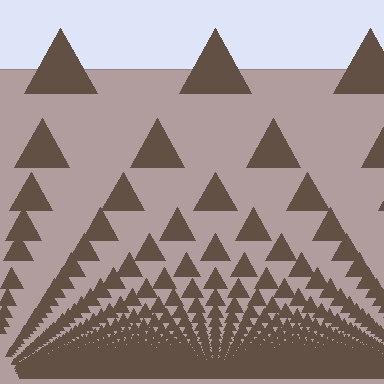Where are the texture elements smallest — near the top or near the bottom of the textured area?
Near the bottom.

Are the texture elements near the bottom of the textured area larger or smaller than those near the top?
Smaller. The gradient is inverted — elements near the bottom are smaller and denser.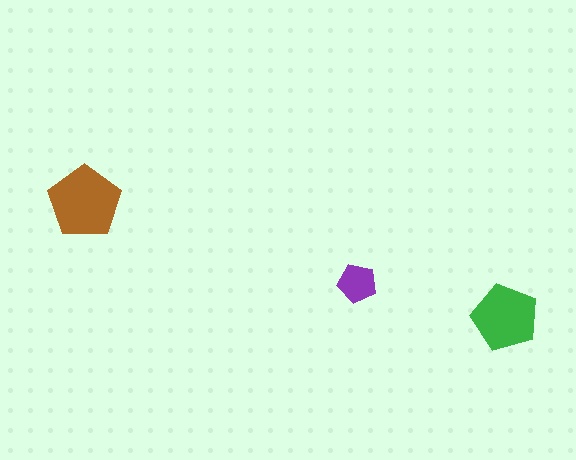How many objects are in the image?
There are 3 objects in the image.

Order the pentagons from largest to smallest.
the brown one, the green one, the purple one.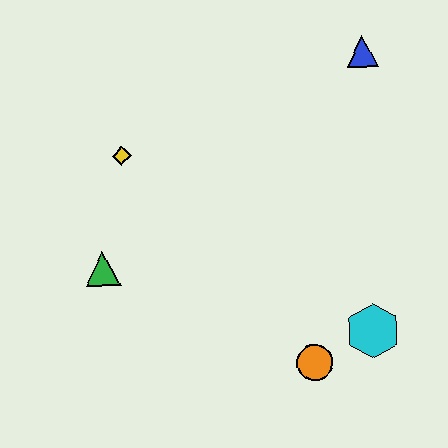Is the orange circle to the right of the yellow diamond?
Yes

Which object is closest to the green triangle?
The yellow diamond is closest to the green triangle.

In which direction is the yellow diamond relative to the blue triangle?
The yellow diamond is to the left of the blue triangle.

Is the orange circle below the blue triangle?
Yes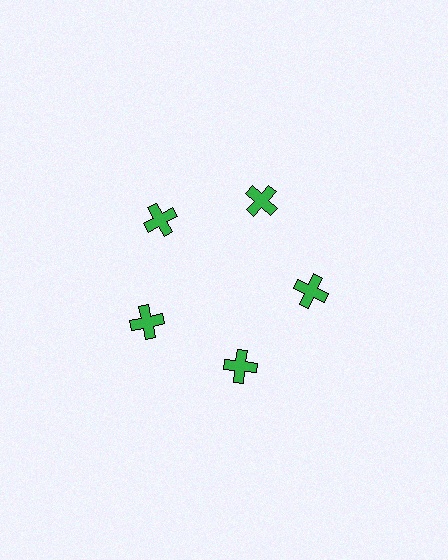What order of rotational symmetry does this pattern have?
This pattern has 5-fold rotational symmetry.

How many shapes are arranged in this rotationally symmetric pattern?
There are 5 shapes, arranged in 5 groups of 1.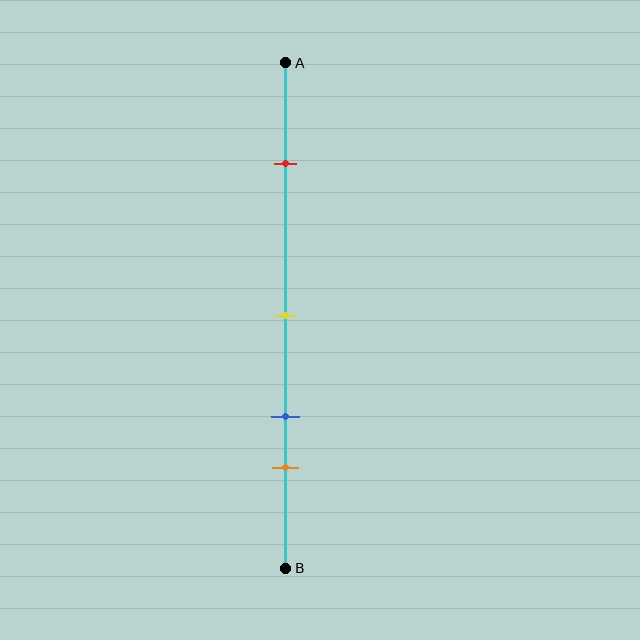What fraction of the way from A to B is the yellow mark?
The yellow mark is approximately 50% (0.5) of the way from A to B.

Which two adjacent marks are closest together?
The blue and orange marks are the closest adjacent pair.